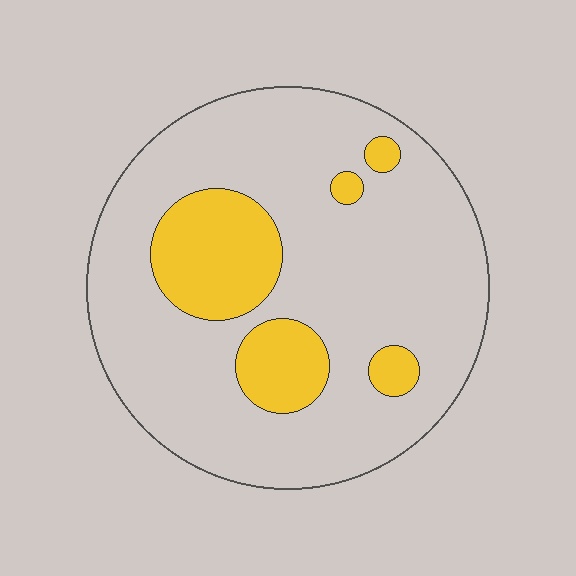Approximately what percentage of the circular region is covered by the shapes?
Approximately 20%.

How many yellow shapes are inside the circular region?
5.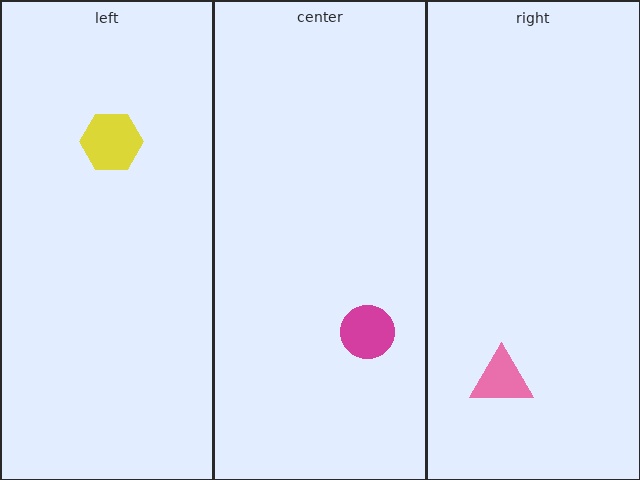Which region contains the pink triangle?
The right region.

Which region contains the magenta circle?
The center region.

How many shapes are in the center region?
1.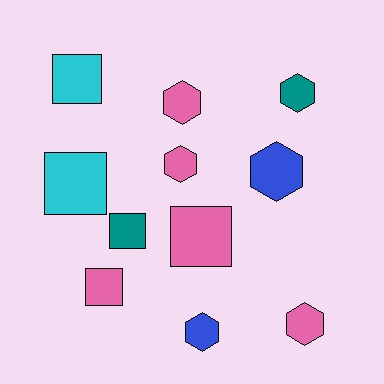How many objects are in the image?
There are 11 objects.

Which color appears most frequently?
Pink, with 5 objects.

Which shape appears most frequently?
Hexagon, with 6 objects.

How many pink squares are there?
There are 2 pink squares.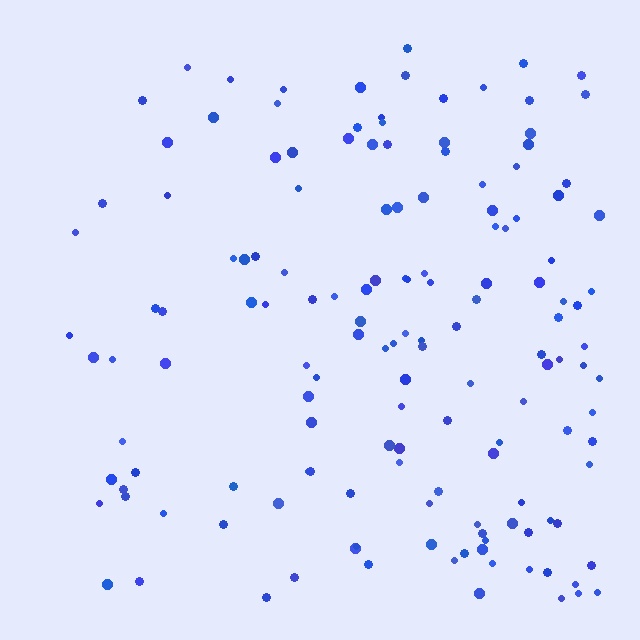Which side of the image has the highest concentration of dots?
The right.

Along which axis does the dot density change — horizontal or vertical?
Horizontal.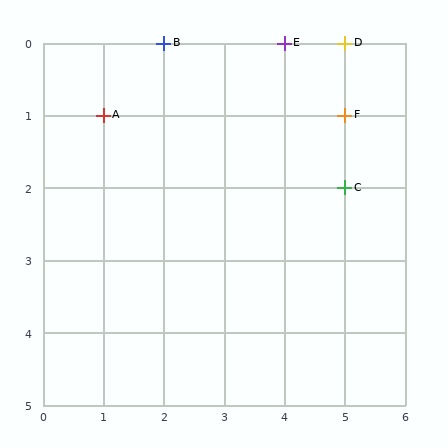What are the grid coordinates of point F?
Point F is at grid coordinates (5, 1).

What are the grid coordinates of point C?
Point C is at grid coordinates (5, 2).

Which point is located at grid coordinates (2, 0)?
Point B is at (2, 0).